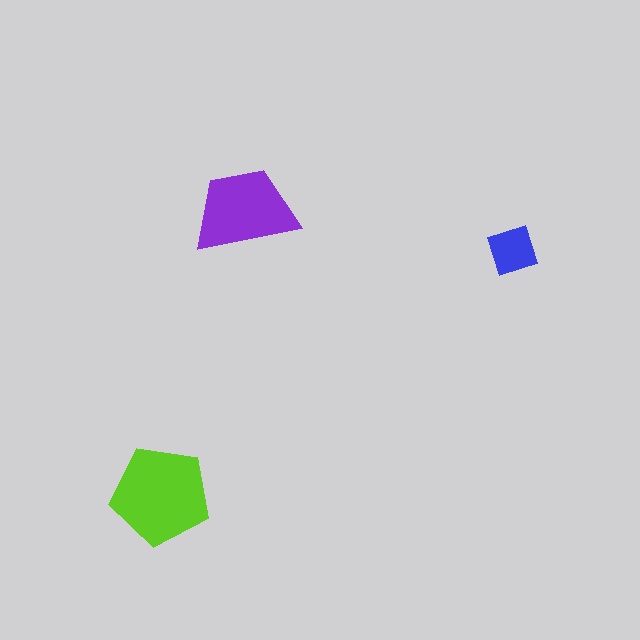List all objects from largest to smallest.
The lime pentagon, the purple trapezoid, the blue diamond.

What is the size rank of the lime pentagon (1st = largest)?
1st.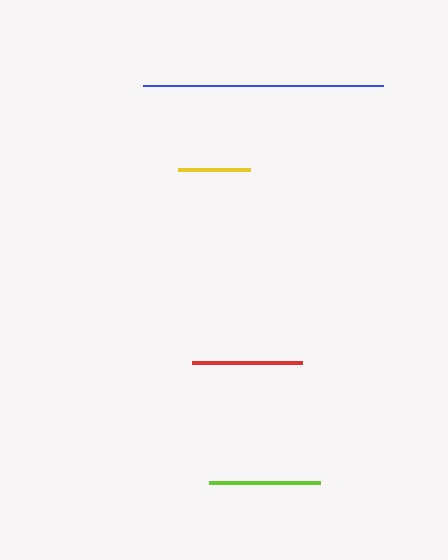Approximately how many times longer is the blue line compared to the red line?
The blue line is approximately 2.2 times the length of the red line.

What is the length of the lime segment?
The lime segment is approximately 111 pixels long.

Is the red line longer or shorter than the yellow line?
The red line is longer than the yellow line.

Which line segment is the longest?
The blue line is the longest at approximately 240 pixels.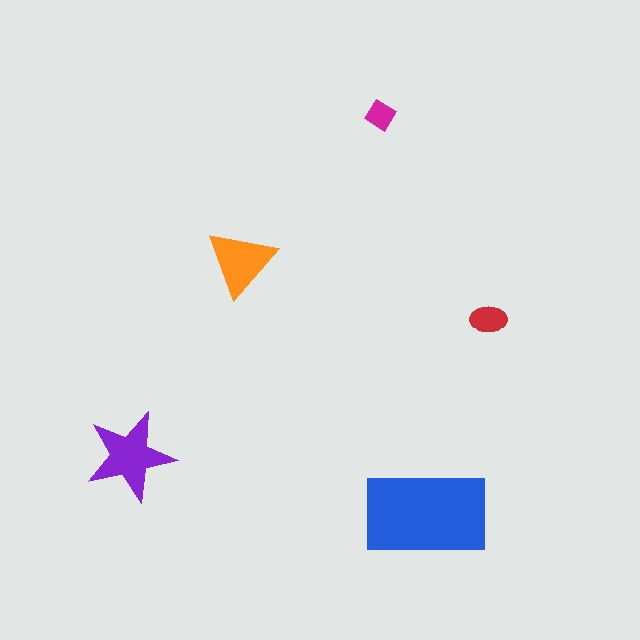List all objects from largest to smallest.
The blue rectangle, the purple star, the orange triangle, the red ellipse, the magenta diamond.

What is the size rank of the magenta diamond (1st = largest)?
5th.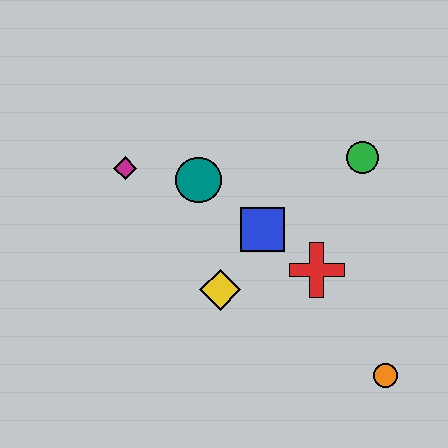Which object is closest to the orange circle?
The red cross is closest to the orange circle.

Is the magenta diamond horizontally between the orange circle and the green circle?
No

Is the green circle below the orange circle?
No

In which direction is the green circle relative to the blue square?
The green circle is to the right of the blue square.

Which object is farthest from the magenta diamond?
The orange circle is farthest from the magenta diamond.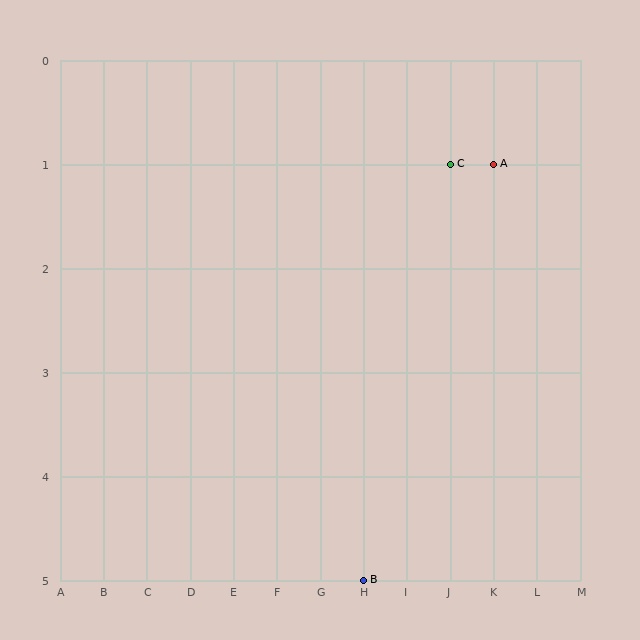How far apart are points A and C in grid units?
Points A and C are 1 column apart.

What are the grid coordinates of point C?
Point C is at grid coordinates (J, 1).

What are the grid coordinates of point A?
Point A is at grid coordinates (K, 1).